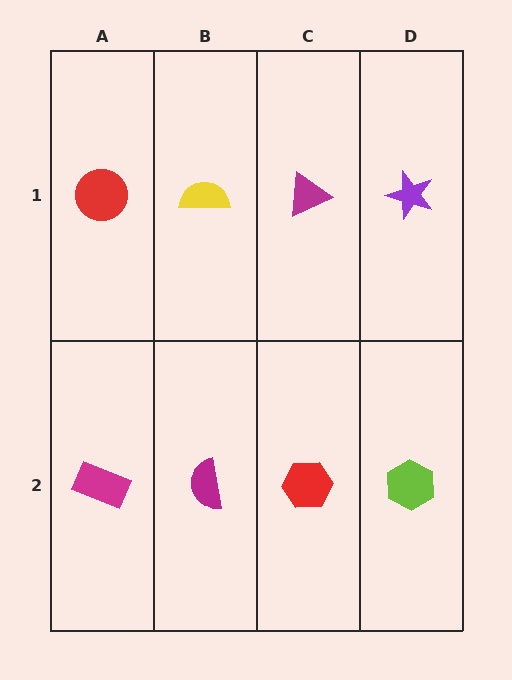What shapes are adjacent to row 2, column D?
A purple star (row 1, column D), a red hexagon (row 2, column C).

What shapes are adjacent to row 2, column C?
A magenta triangle (row 1, column C), a magenta semicircle (row 2, column B), a lime hexagon (row 2, column D).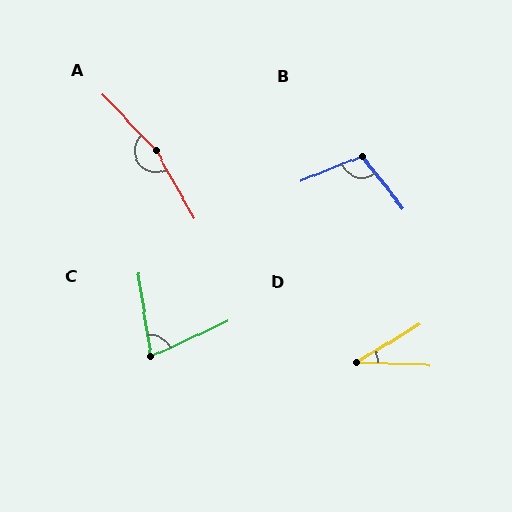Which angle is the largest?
A, at approximately 165 degrees.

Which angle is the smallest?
D, at approximately 33 degrees.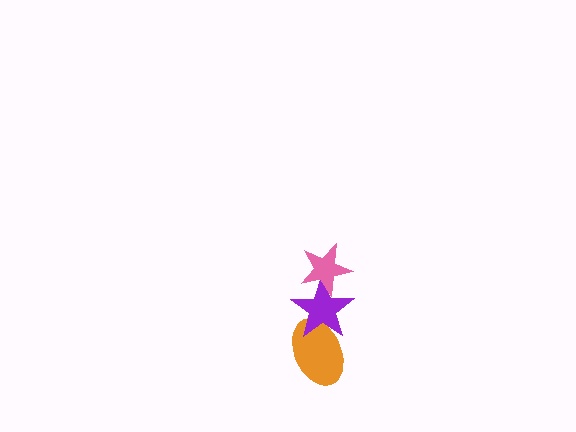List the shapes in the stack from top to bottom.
From top to bottom: the pink star, the purple star, the orange ellipse.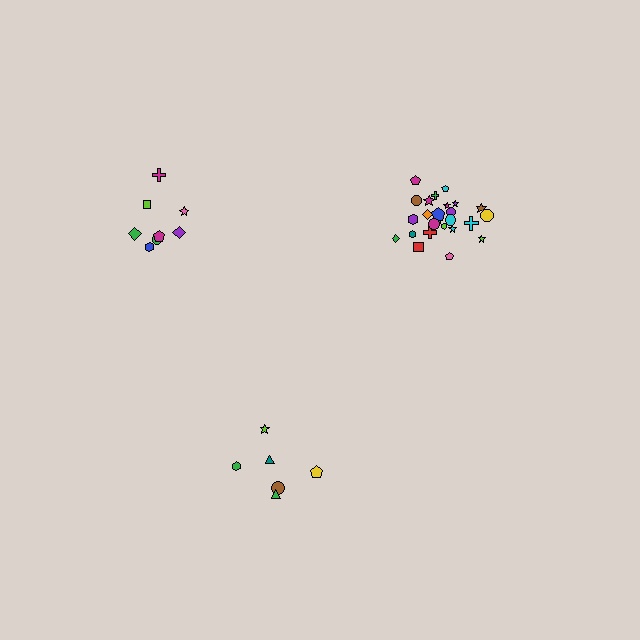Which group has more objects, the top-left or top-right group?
The top-right group.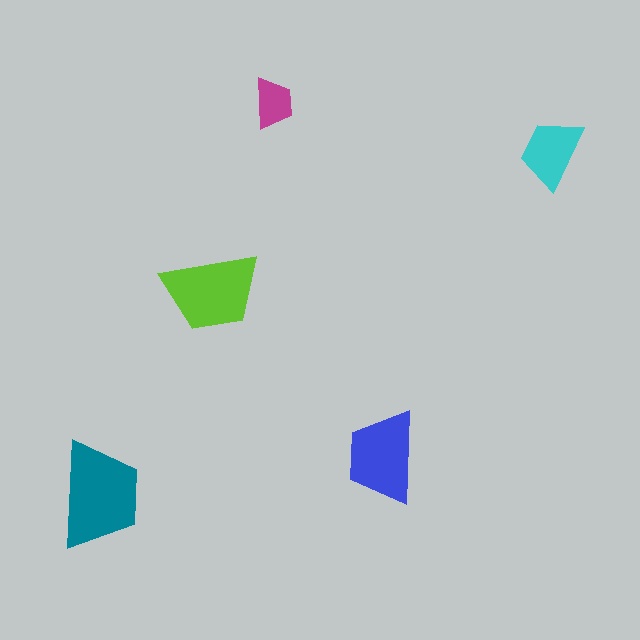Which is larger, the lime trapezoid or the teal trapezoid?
The teal one.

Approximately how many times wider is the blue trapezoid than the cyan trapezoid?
About 1.5 times wider.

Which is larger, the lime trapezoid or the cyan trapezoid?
The lime one.